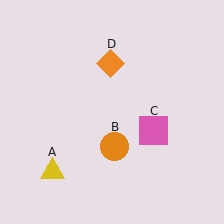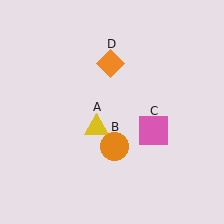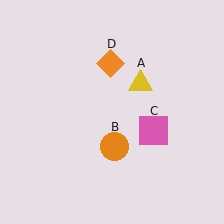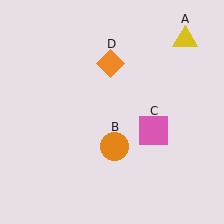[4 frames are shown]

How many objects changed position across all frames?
1 object changed position: yellow triangle (object A).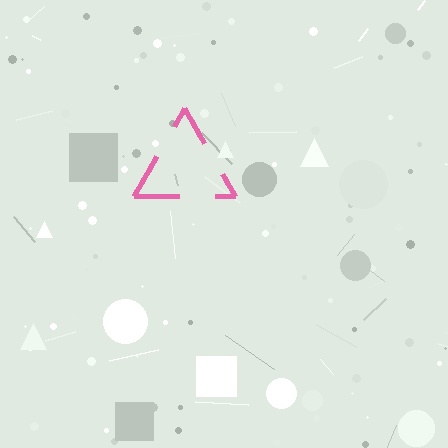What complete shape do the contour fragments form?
The contour fragments form a triangle.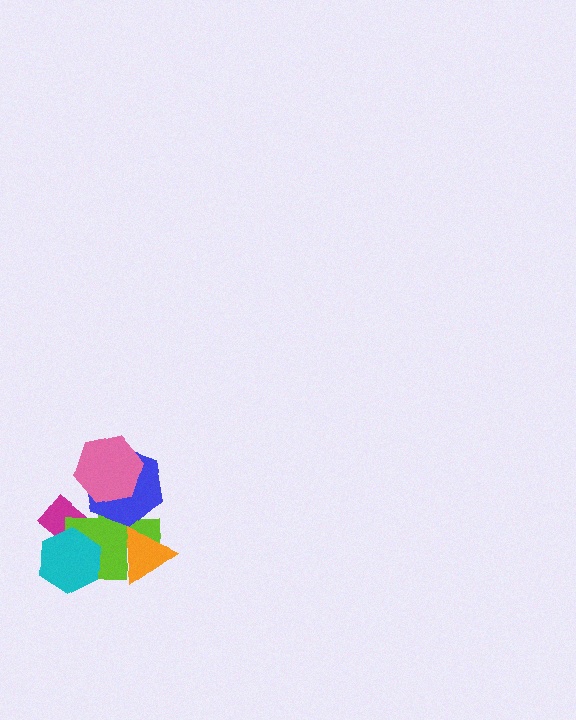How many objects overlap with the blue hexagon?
2 objects overlap with the blue hexagon.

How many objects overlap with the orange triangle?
1 object overlaps with the orange triangle.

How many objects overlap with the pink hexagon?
2 objects overlap with the pink hexagon.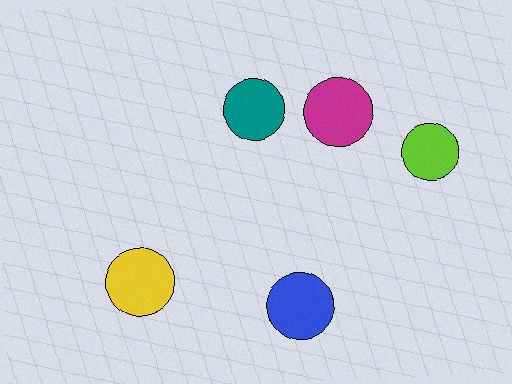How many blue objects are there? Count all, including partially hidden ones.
There is 1 blue object.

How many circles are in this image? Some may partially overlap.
There are 5 circles.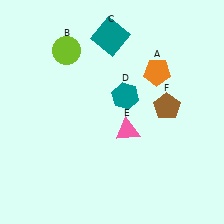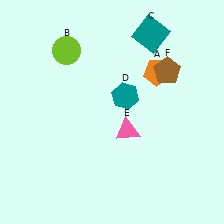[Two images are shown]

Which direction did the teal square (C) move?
The teal square (C) moved right.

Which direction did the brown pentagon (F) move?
The brown pentagon (F) moved up.